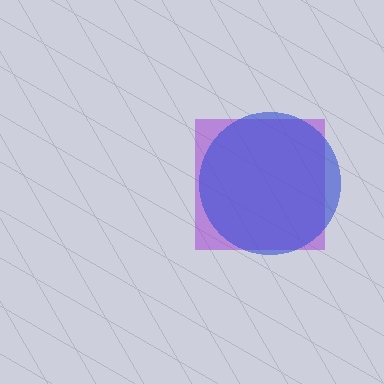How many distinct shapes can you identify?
There are 2 distinct shapes: a purple square, a blue circle.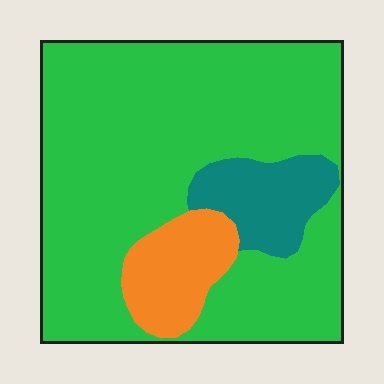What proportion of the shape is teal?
Teal covers around 10% of the shape.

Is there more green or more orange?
Green.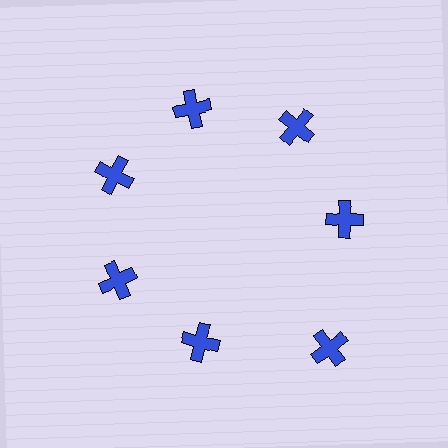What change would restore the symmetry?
The symmetry would be restored by moving it inward, back onto the ring so that all 7 crosses sit at equal angles and equal distance from the center.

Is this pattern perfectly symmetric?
No. The 7 blue crosses are arranged in a ring, but one element near the 5 o'clock position is pushed outward from the center, breaking the 7-fold rotational symmetry.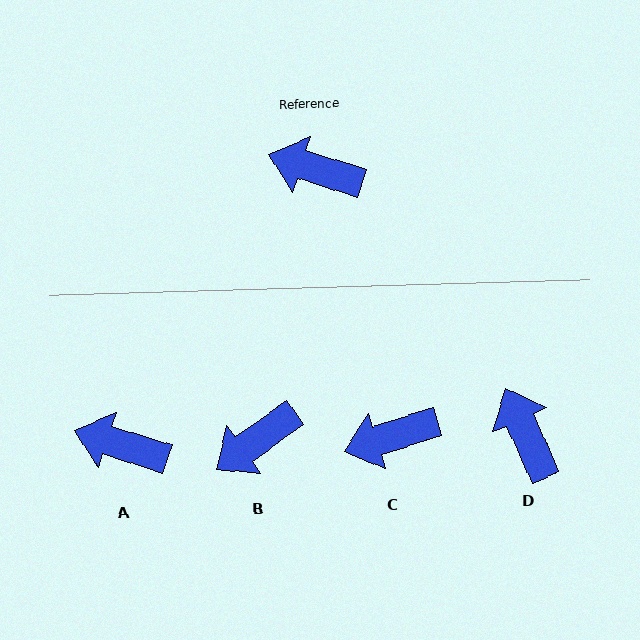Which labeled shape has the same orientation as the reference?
A.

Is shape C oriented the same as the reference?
No, it is off by about 35 degrees.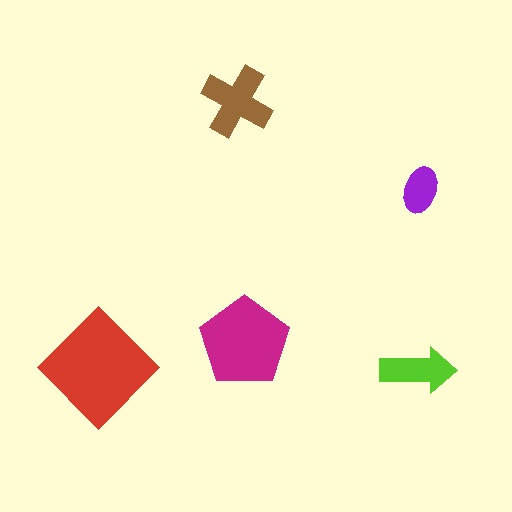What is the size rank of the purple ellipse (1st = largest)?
5th.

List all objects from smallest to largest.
The purple ellipse, the lime arrow, the brown cross, the magenta pentagon, the red diamond.